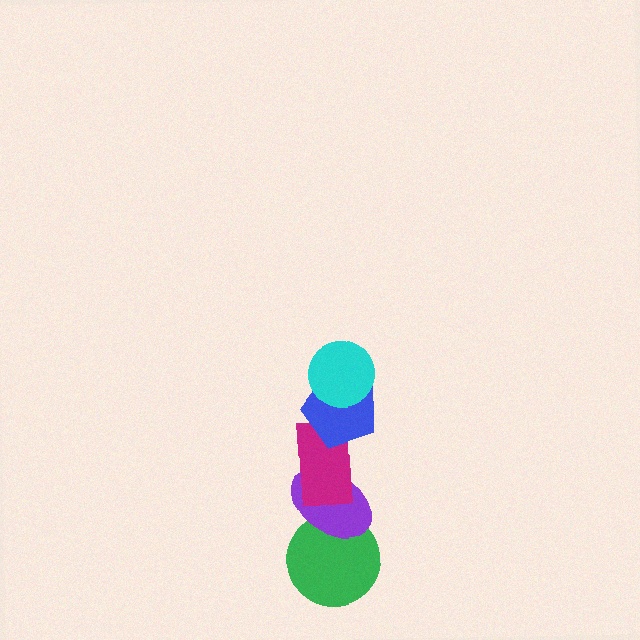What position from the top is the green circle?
The green circle is 5th from the top.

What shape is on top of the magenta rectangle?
The blue pentagon is on top of the magenta rectangle.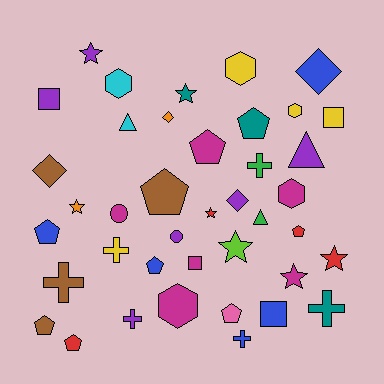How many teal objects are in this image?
There are 3 teal objects.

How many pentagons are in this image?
There are 9 pentagons.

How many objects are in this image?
There are 40 objects.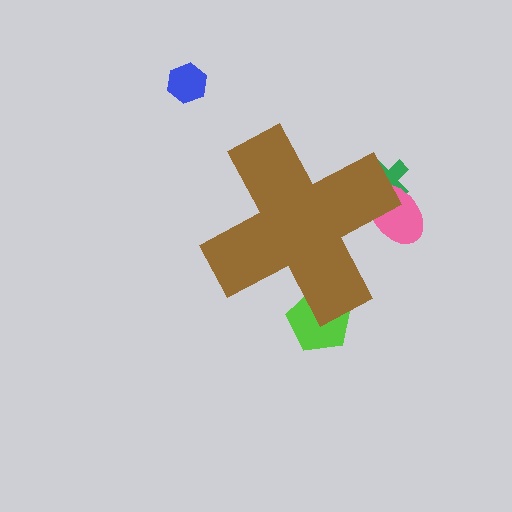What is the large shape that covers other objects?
A brown cross.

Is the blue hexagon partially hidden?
No, the blue hexagon is fully visible.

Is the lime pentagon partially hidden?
Yes, the lime pentagon is partially hidden behind the brown cross.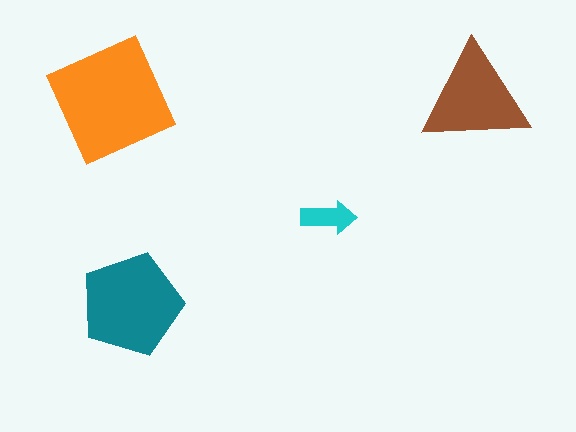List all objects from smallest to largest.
The cyan arrow, the brown triangle, the teal pentagon, the orange square.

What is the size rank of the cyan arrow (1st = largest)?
4th.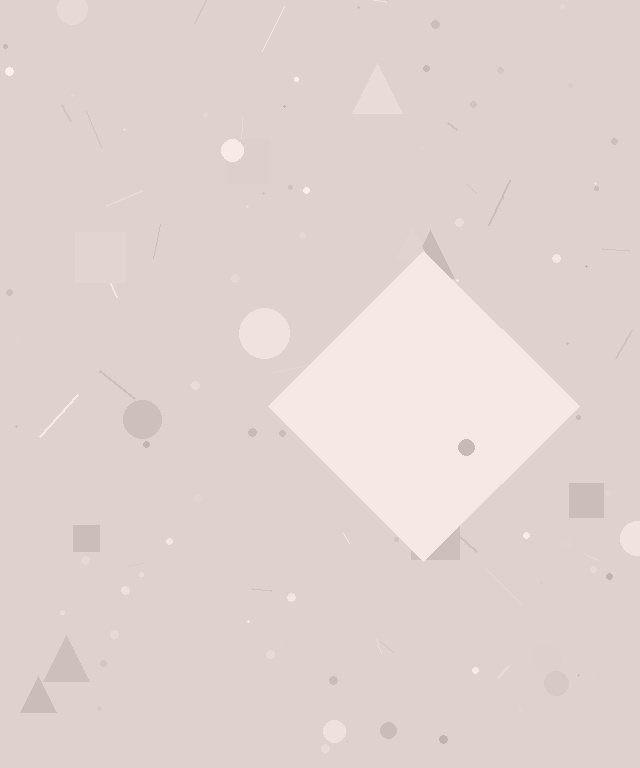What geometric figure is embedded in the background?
A diamond is embedded in the background.